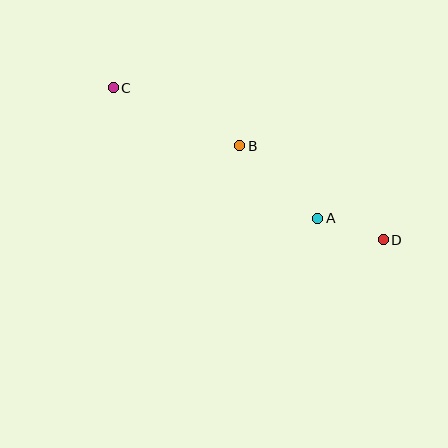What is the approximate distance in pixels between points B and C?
The distance between B and C is approximately 139 pixels.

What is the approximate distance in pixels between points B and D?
The distance between B and D is approximately 172 pixels.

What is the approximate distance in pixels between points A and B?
The distance between A and B is approximately 107 pixels.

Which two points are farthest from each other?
Points C and D are farthest from each other.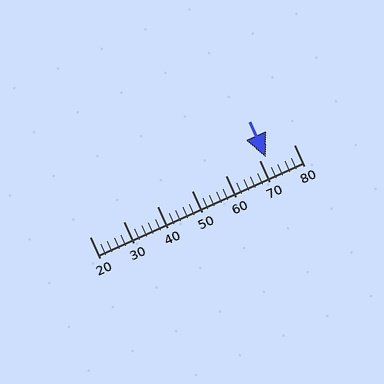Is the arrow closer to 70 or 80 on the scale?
The arrow is closer to 70.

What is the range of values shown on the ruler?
The ruler shows values from 20 to 80.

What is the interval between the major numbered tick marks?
The major tick marks are spaced 10 units apart.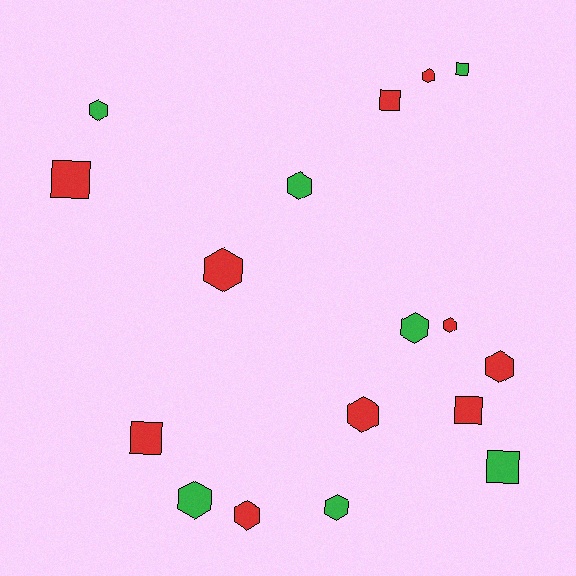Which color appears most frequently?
Red, with 10 objects.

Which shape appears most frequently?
Hexagon, with 11 objects.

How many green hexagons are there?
There are 5 green hexagons.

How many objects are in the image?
There are 17 objects.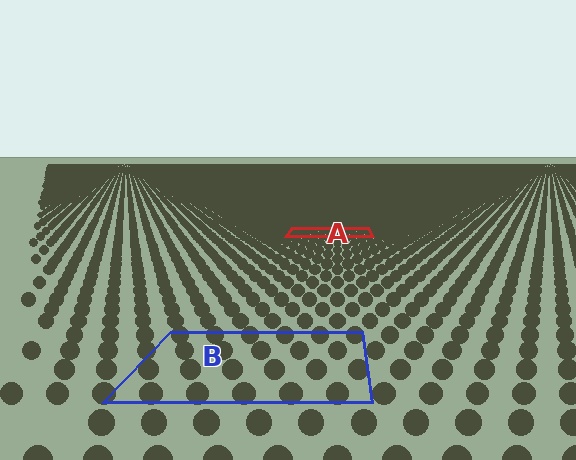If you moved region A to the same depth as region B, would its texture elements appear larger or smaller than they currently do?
They would appear larger. At a closer depth, the same texture elements are projected at a bigger on-screen size.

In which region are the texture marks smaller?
The texture marks are smaller in region A, because it is farther away.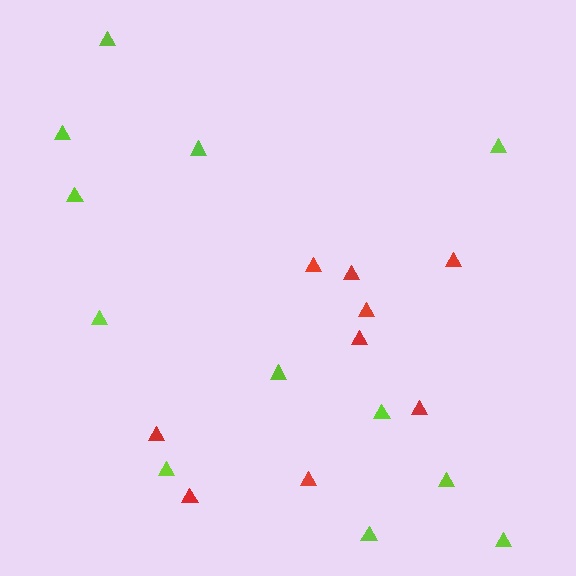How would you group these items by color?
There are 2 groups: one group of red triangles (9) and one group of lime triangles (12).